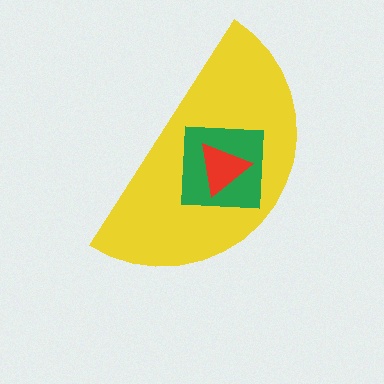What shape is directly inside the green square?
The red triangle.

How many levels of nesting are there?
3.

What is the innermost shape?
The red triangle.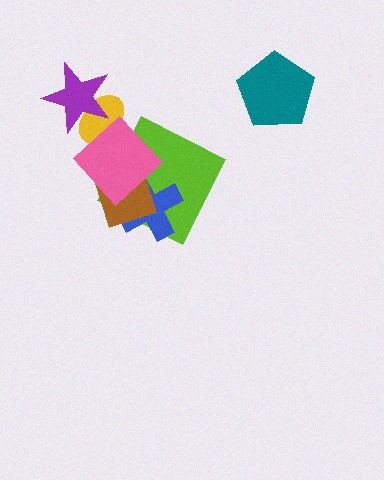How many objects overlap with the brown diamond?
3 objects overlap with the brown diamond.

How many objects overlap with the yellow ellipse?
2 objects overlap with the yellow ellipse.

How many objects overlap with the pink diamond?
4 objects overlap with the pink diamond.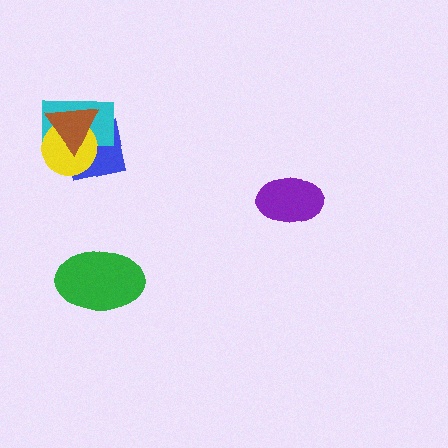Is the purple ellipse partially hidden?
No, no other shape covers it.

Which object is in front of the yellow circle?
The brown triangle is in front of the yellow circle.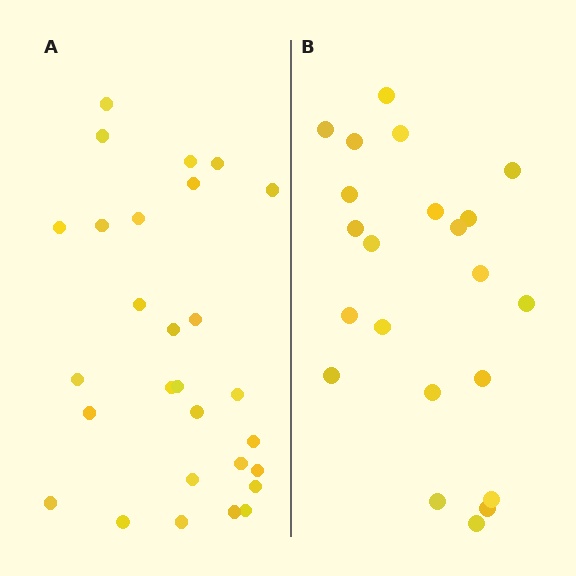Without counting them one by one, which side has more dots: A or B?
Region A (the left region) has more dots.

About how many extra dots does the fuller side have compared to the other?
Region A has about 6 more dots than region B.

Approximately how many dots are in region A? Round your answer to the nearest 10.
About 30 dots. (The exact count is 28, which rounds to 30.)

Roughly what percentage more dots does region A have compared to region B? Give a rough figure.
About 25% more.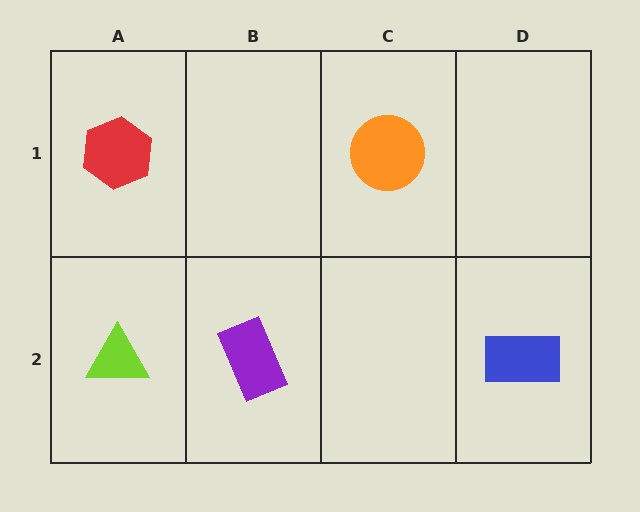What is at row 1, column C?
An orange circle.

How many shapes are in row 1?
2 shapes.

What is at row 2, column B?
A purple rectangle.